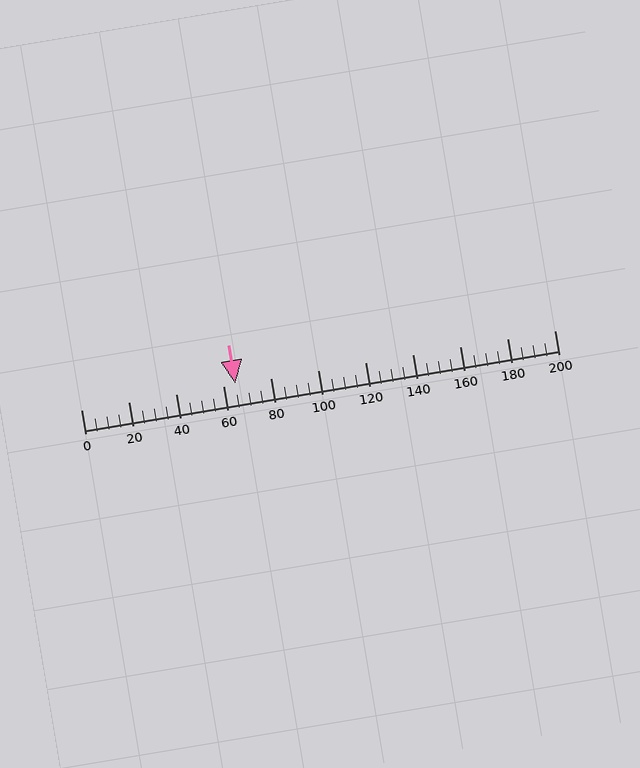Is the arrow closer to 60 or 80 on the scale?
The arrow is closer to 60.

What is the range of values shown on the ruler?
The ruler shows values from 0 to 200.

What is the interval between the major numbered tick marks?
The major tick marks are spaced 20 units apart.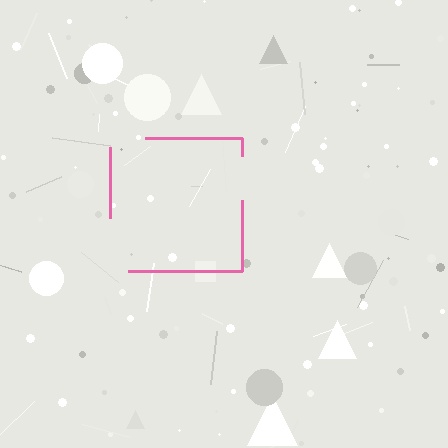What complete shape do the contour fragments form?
The contour fragments form a square.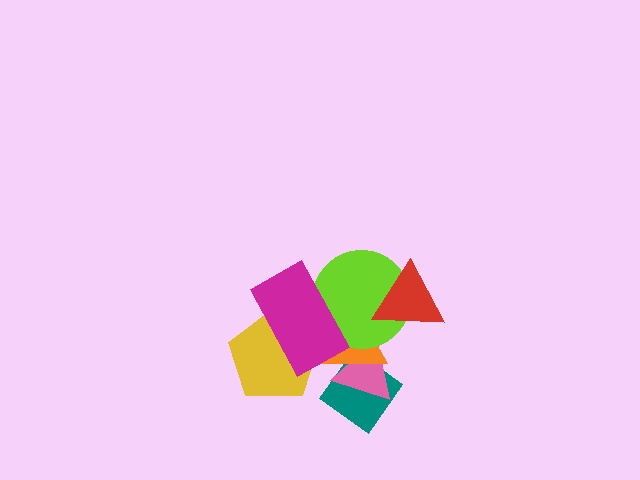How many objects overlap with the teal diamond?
2 objects overlap with the teal diamond.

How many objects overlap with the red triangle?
2 objects overlap with the red triangle.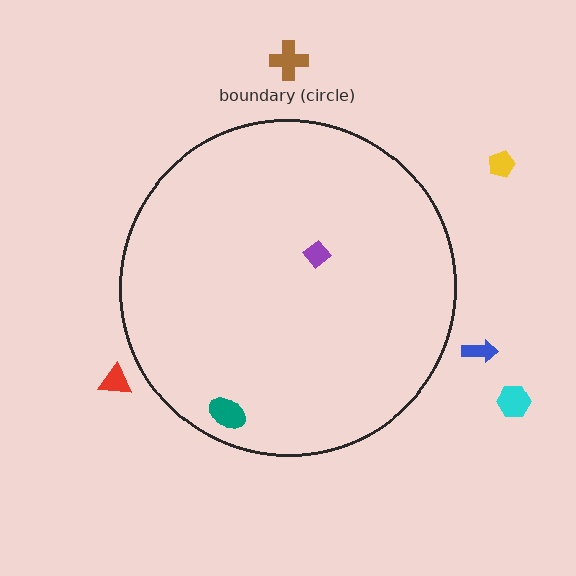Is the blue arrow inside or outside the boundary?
Outside.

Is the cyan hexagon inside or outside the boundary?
Outside.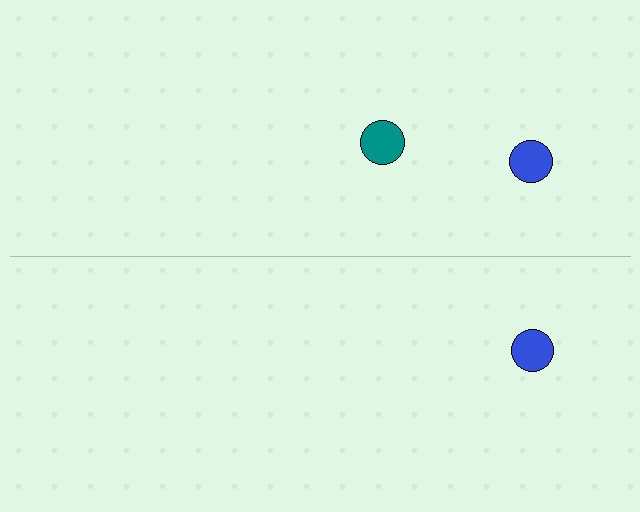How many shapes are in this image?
There are 3 shapes in this image.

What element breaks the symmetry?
A teal circle is missing from the bottom side.